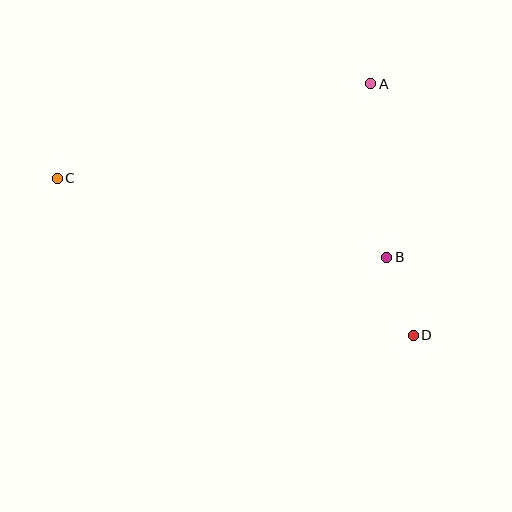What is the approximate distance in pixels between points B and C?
The distance between B and C is approximately 339 pixels.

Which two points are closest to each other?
Points B and D are closest to each other.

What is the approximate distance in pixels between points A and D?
The distance between A and D is approximately 255 pixels.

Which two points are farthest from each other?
Points C and D are farthest from each other.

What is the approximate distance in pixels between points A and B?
The distance between A and B is approximately 174 pixels.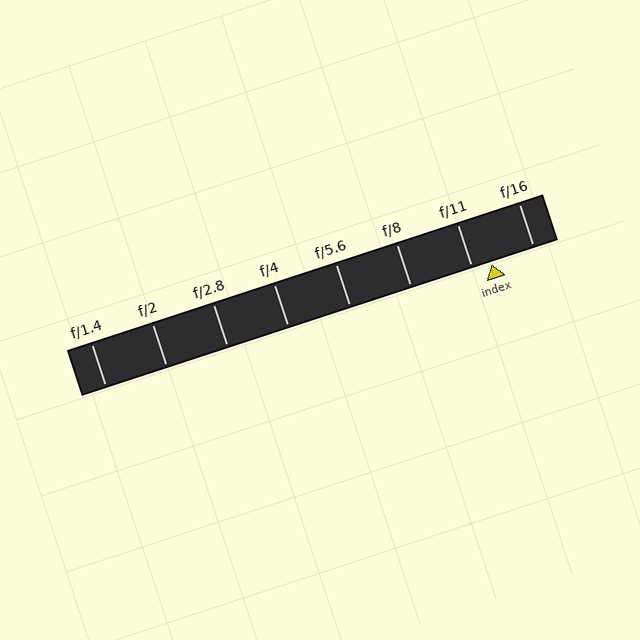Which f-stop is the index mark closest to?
The index mark is closest to f/11.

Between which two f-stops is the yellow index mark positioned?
The index mark is between f/11 and f/16.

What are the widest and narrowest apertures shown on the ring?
The widest aperture shown is f/1.4 and the narrowest is f/16.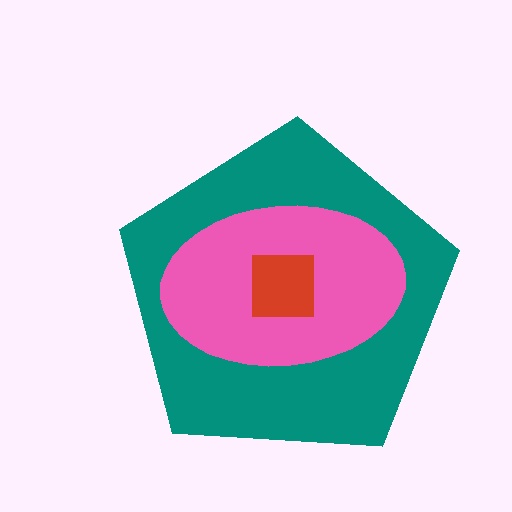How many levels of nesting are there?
3.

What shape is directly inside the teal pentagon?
The pink ellipse.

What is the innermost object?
The red square.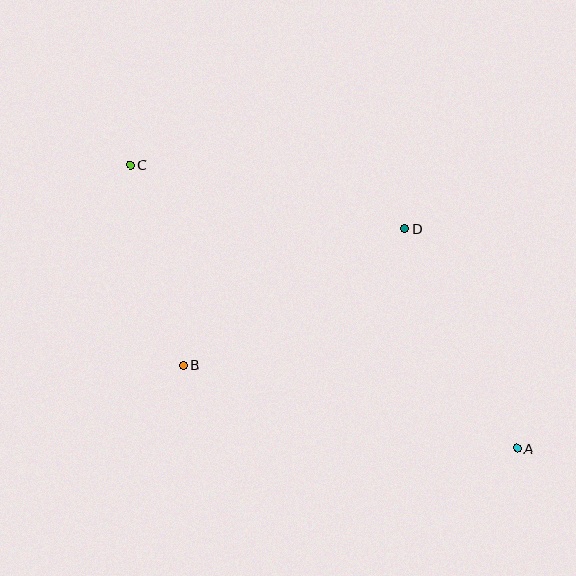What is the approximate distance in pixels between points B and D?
The distance between B and D is approximately 260 pixels.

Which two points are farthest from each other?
Points A and C are farthest from each other.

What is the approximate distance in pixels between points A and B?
The distance between A and B is approximately 344 pixels.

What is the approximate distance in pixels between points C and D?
The distance between C and D is approximately 281 pixels.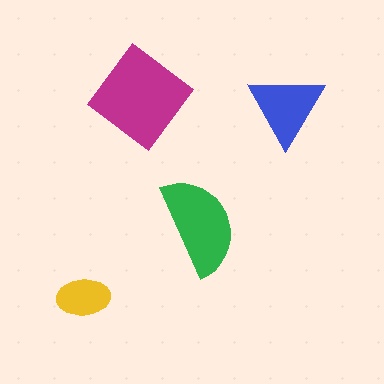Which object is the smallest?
The yellow ellipse.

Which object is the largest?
The magenta diamond.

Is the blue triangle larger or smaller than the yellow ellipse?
Larger.